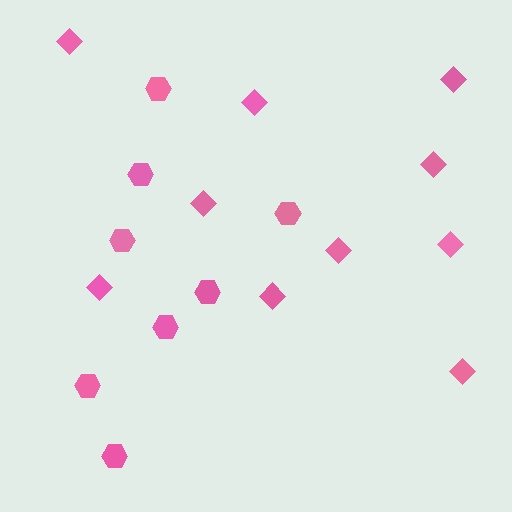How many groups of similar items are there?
There are 2 groups: one group of diamonds (10) and one group of hexagons (8).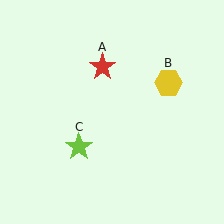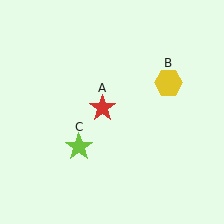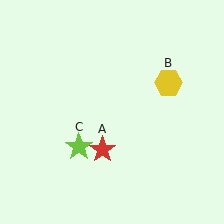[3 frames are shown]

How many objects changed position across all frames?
1 object changed position: red star (object A).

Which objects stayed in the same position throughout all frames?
Yellow hexagon (object B) and lime star (object C) remained stationary.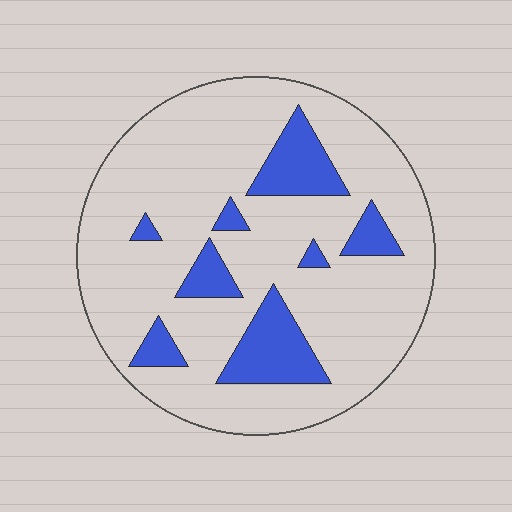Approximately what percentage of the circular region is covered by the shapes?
Approximately 20%.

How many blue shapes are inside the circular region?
8.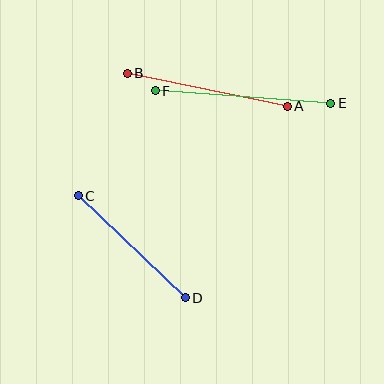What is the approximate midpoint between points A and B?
The midpoint is at approximately (207, 90) pixels.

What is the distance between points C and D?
The distance is approximately 148 pixels.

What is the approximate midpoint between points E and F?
The midpoint is at approximately (243, 97) pixels.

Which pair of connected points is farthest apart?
Points E and F are farthest apart.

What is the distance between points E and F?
The distance is approximately 176 pixels.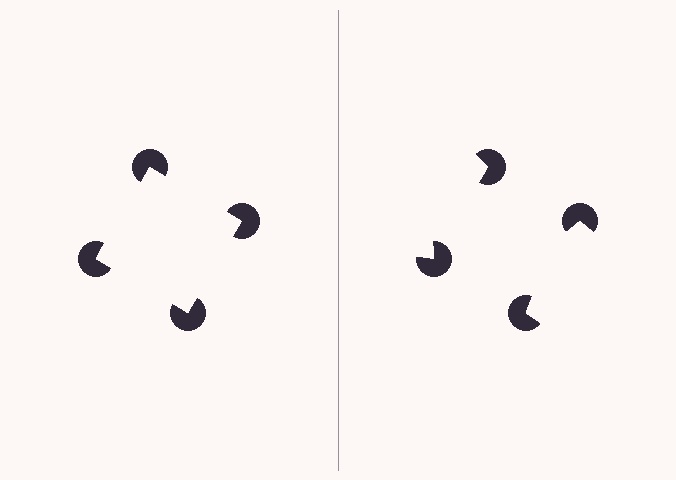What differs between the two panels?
The pac-man discs are positioned identically on both sides; only the wedge orientations differ. On the left they align to a square; on the right they are misaligned.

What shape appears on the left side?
An illusory square.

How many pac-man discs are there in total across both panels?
8 — 4 on each side.